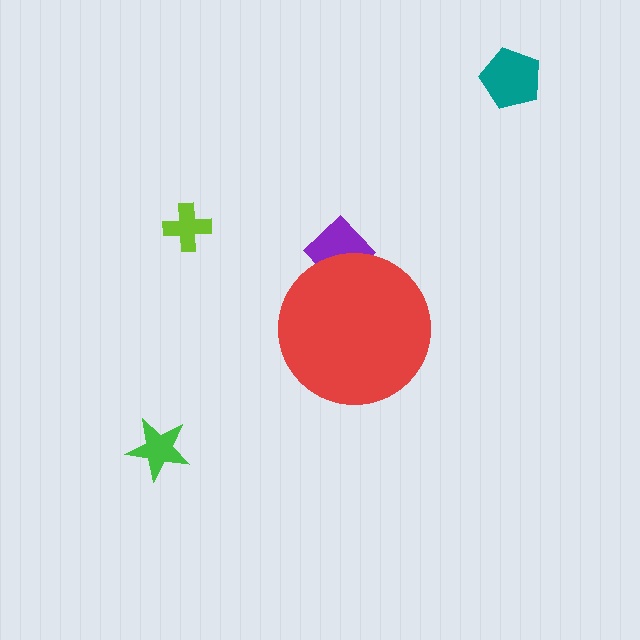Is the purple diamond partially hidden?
Yes, the purple diamond is partially hidden behind the red circle.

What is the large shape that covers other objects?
A red circle.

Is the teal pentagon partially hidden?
No, the teal pentagon is fully visible.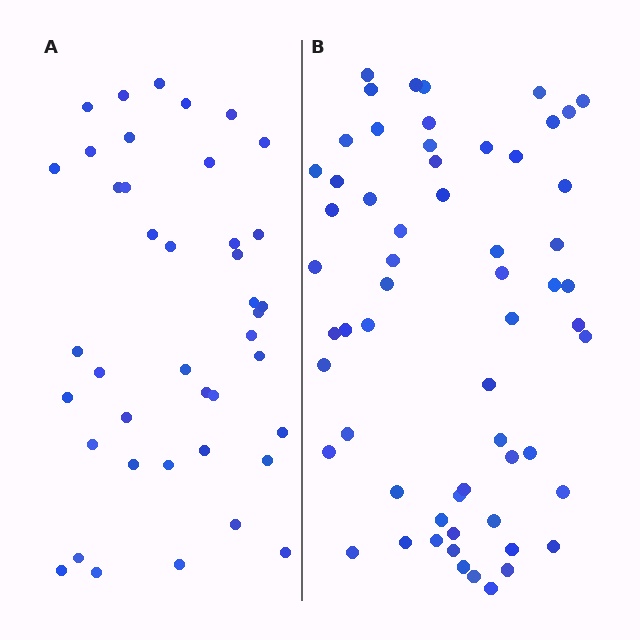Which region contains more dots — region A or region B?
Region B (the right region) has more dots.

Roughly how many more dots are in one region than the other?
Region B has approximately 20 more dots than region A.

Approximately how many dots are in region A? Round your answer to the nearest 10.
About 40 dots. (The exact count is 41, which rounds to 40.)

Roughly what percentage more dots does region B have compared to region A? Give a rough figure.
About 45% more.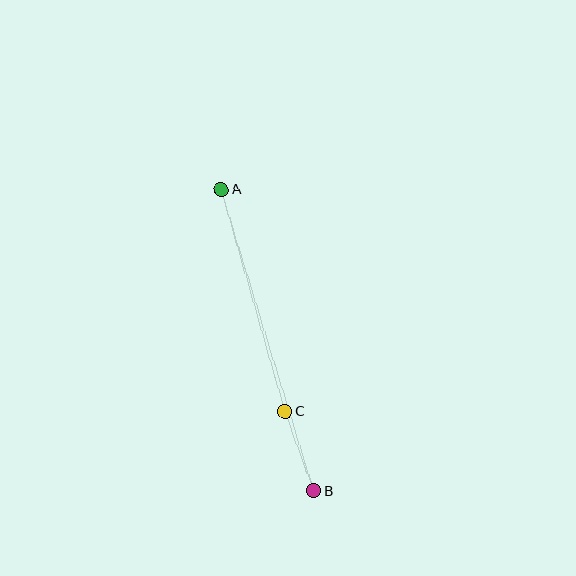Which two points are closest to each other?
Points B and C are closest to each other.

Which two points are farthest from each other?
Points A and B are farthest from each other.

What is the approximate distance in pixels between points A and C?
The distance between A and C is approximately 230 pixels.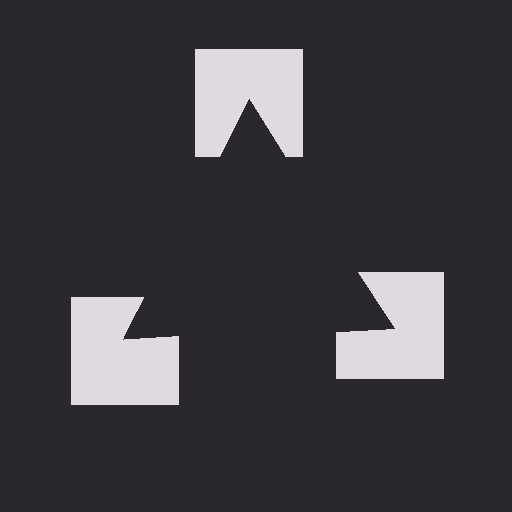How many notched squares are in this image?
There are 3 — one at each vertex of the illusory triangle.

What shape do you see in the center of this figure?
An illusory triangle — its edges are inferred from the aligned wedge cuts in the notched squares, not physically drawn.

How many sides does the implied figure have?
3 sides.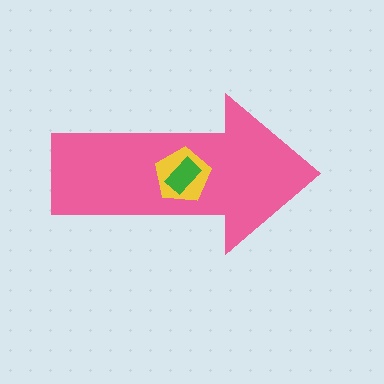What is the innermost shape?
The green rectangle.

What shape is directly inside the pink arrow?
The yellow pentagon.